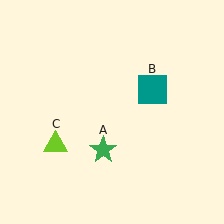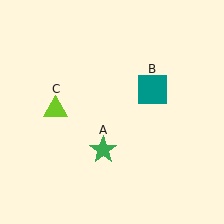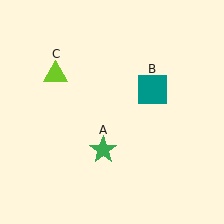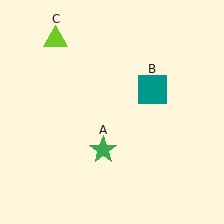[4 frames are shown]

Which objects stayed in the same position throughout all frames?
Green star (object A) and teal square (object B) remained stationary.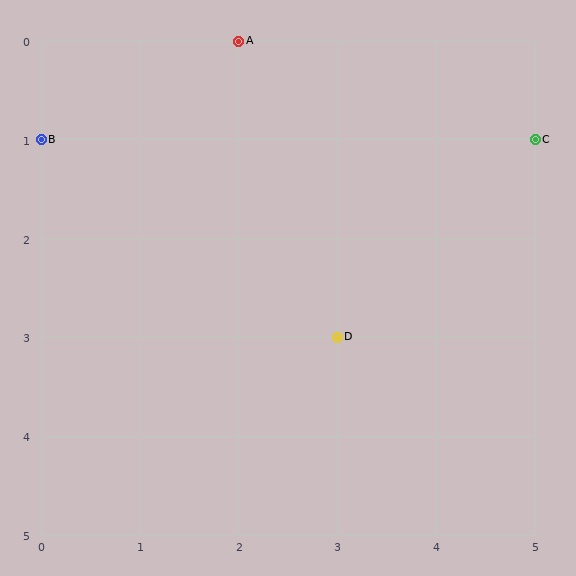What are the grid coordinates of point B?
Point B is at grid coordinates (0, 1).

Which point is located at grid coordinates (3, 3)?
Point D is at (3, 3).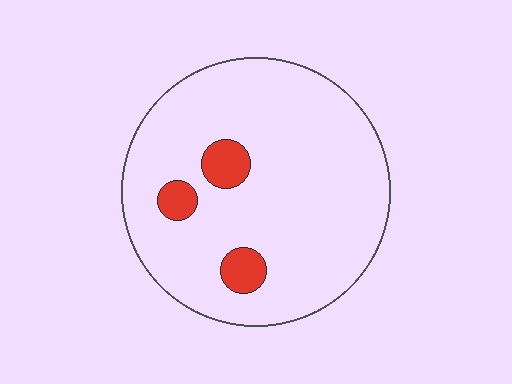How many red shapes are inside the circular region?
3.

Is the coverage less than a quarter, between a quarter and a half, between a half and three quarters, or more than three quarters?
Less than a quarter.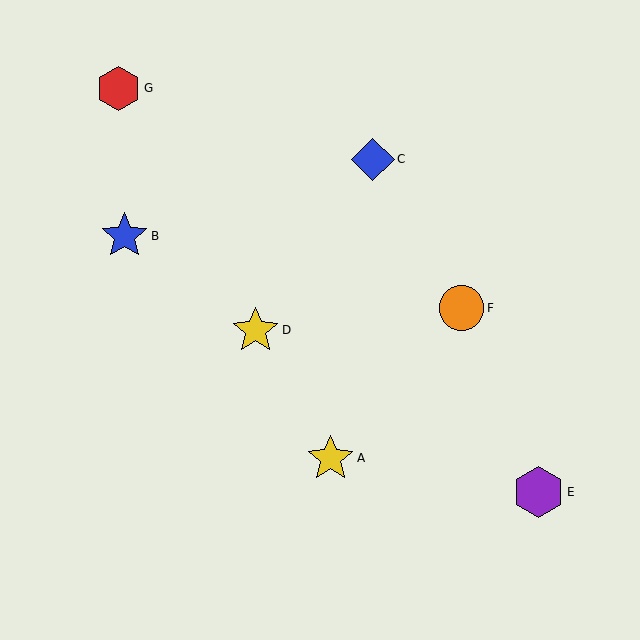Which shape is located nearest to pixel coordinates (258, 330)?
The yellow star (labeled D) at (256, 330) is nearest to that location.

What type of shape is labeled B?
Shape B is a blue star.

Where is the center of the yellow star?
The center of the yellow star is at (331, 458).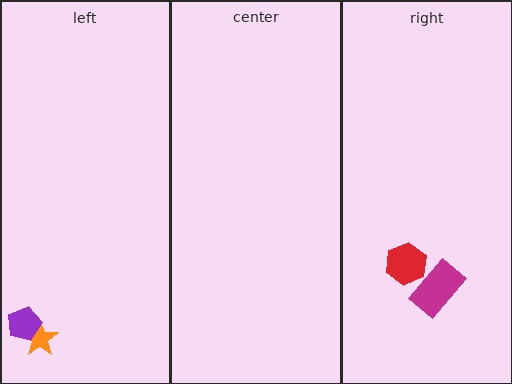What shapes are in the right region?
The magenta rectangle, the red hexagon.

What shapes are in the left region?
The orange star, the purple pentagon.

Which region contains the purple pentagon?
The left region.